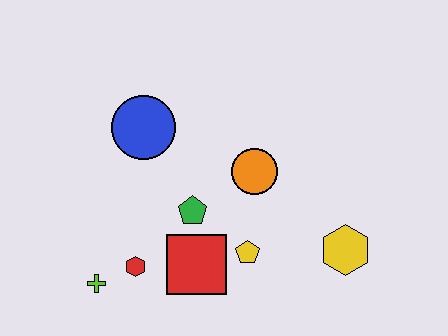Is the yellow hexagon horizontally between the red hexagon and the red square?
No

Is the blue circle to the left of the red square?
Yes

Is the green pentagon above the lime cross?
Yes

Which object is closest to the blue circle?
The green pentagon is closest to the blue circle.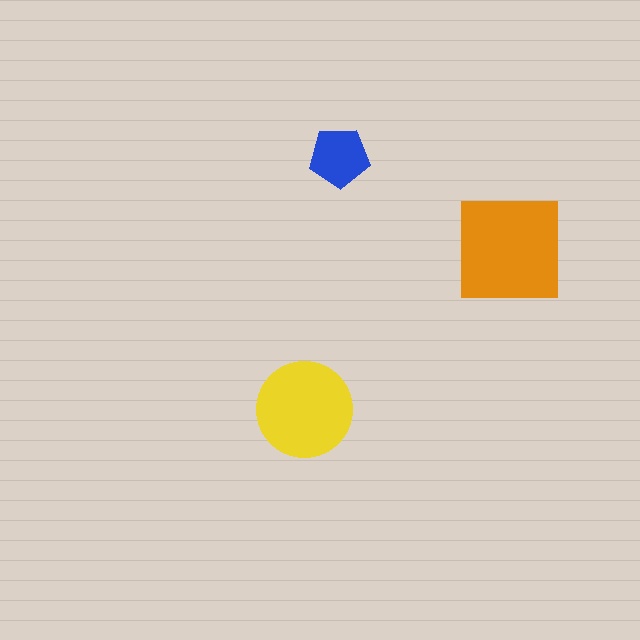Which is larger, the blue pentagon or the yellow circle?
The yellow circle.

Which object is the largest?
The orange square.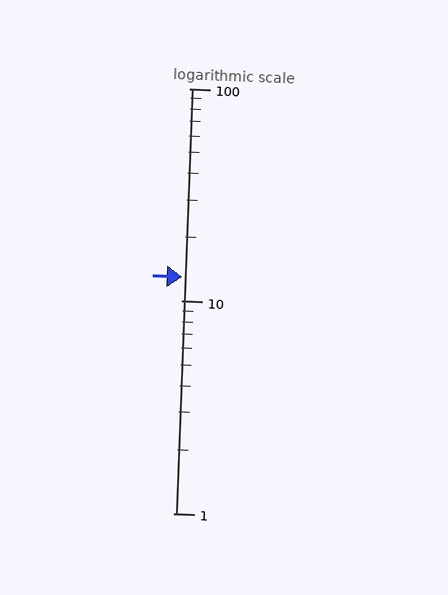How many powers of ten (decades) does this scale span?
The scale spans 2 decades, from 1 to 100.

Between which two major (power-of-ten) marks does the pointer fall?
The pointer is between 10 and 100.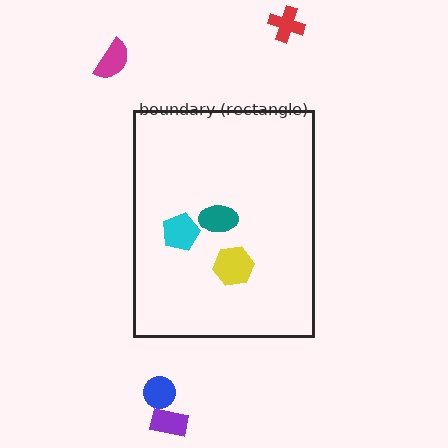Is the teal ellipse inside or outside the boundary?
Inside.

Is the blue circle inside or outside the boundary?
Outside.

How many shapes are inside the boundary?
3 inside, 4 outside.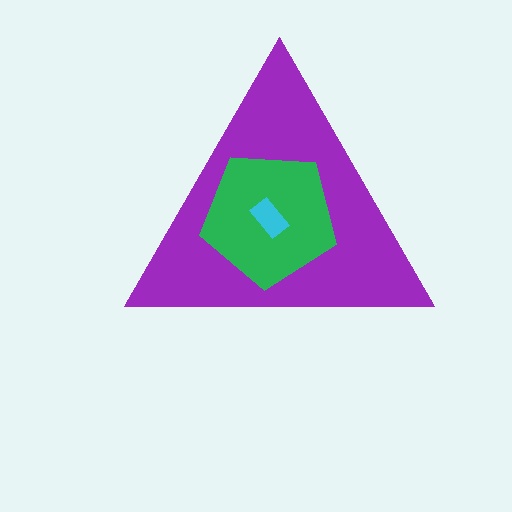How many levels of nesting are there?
3.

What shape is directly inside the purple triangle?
The green pentagon.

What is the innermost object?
The cyan rectangle.